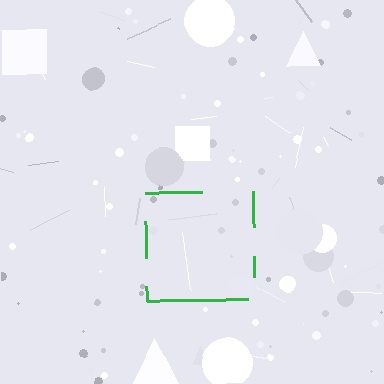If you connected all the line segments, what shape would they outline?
They would outline a square.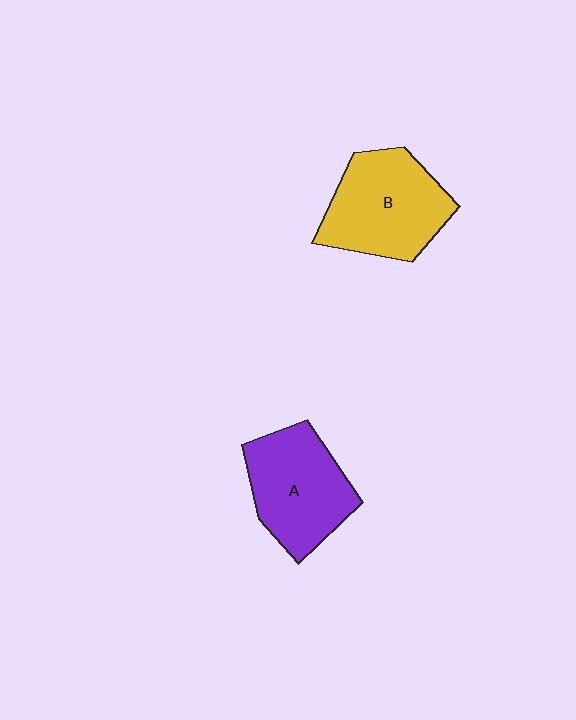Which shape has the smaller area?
Shape A (purple).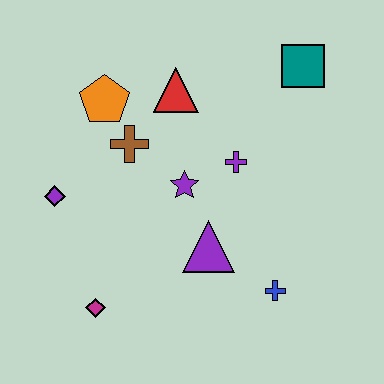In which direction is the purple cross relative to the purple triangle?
The purple cross is above the purple triangle.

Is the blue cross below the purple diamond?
Yes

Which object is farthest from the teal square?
The magenta diamond is farthest from the teal square.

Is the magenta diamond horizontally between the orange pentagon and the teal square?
No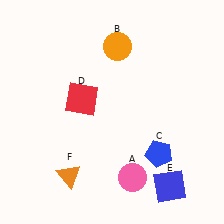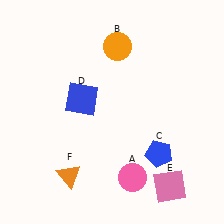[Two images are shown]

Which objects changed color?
D changed from red to blue. E changed from blue to pink.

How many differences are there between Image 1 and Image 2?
There are 2 differences between the two images.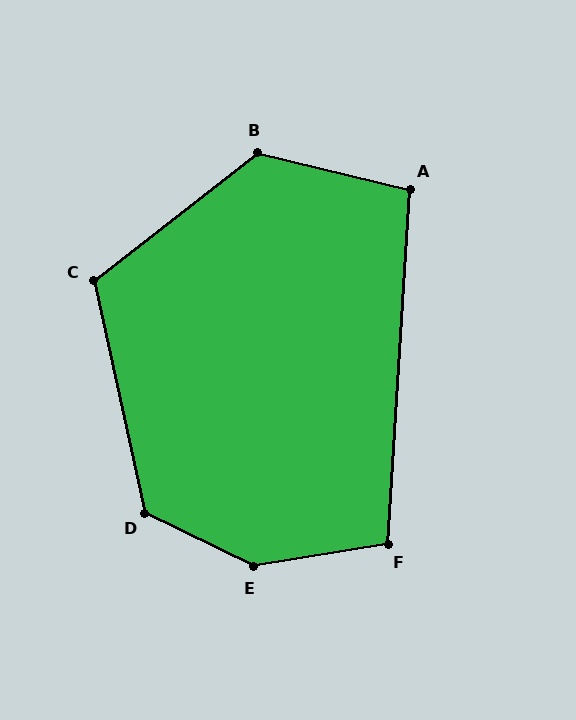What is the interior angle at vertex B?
Approximately 128 degrees (obtuse).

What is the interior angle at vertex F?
Approximately 103 degrees (obtuse).